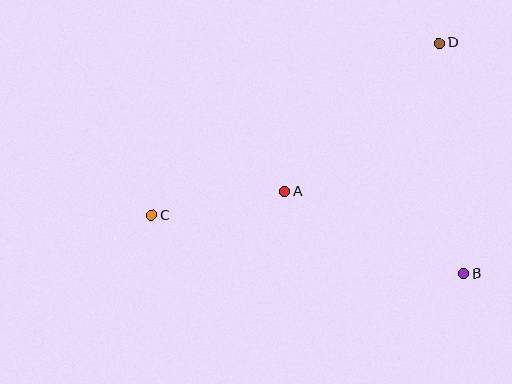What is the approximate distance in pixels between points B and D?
The distance between B and D is approximately 232 pixels.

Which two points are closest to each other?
Points A and C are closest to each other.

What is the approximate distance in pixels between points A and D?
The distance between A and D is approximately 214 pixels.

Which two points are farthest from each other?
Points C and D are farthest from each other.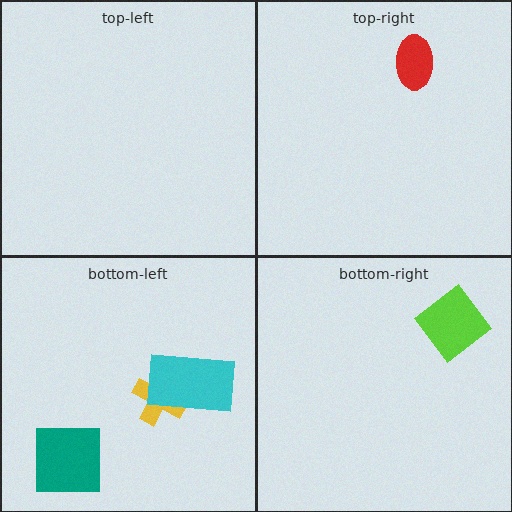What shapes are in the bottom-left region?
The yellow cross, the cyan rectangle, the teal square.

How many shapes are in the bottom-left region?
3.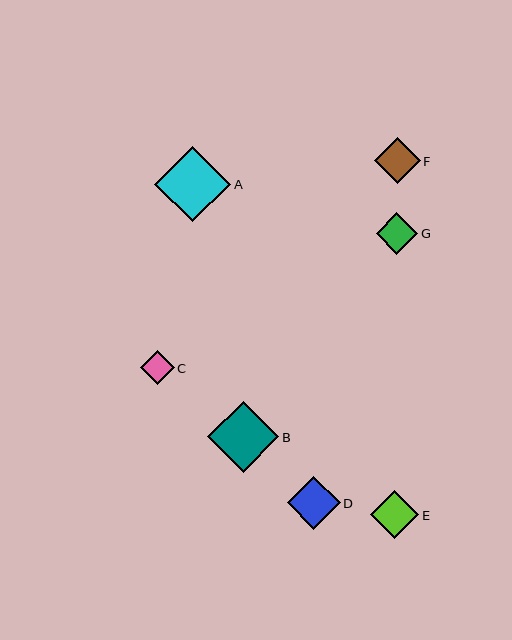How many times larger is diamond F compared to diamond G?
Diamond F is approximately 1.1 times the size of diamond G.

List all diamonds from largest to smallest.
From largest to smallest: A, B, D, E, F, G, C.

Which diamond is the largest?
Diamond A is the largest with a size of approximately 76 pixels.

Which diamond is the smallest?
Diamond C is the smallest with a size of approximately 34 pixels.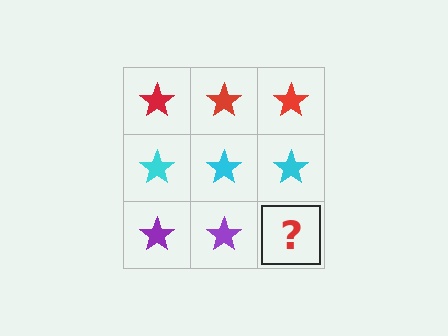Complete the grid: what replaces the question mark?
The question mark should be replaced with a purple star.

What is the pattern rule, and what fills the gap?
The rule is that each row has a consistent color. The gap should be filled with a purple star.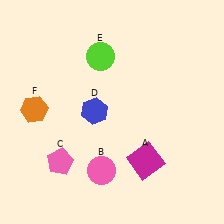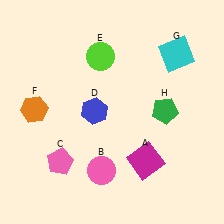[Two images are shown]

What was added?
A cyan square (G), a green pentagon (H) were added in Image 2.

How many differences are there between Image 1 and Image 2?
There are 2 differences between the two images.